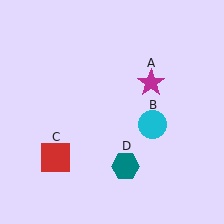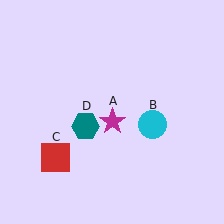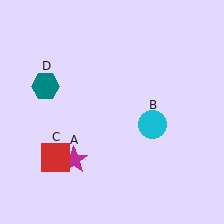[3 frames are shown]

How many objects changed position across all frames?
2 objects changed position: magenta star (object A), teal hexagon (object D).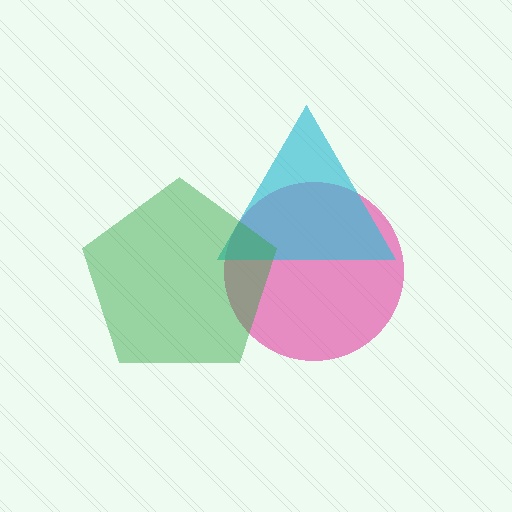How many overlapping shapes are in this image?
There are 3 overlapping shapes in the image.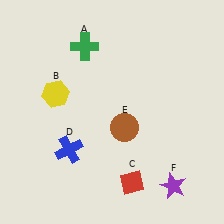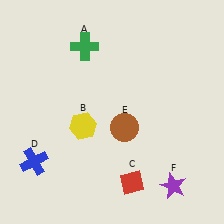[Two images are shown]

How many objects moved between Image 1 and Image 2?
2 objects moved between the two images.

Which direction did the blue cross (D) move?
The blue cross (D) moved left.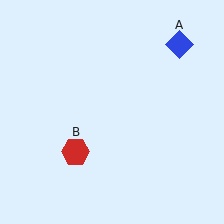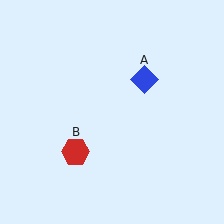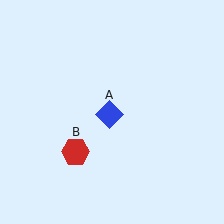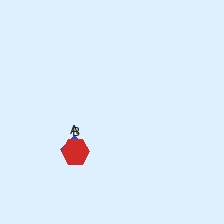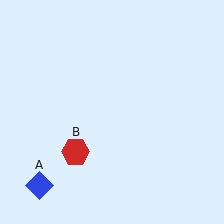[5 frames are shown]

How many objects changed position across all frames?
1 object changed position: blue diamond (object A).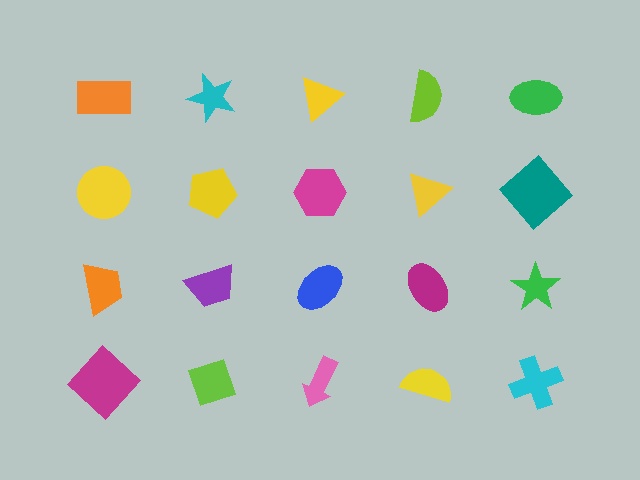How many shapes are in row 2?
5 shapes.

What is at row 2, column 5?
A teal diamond.